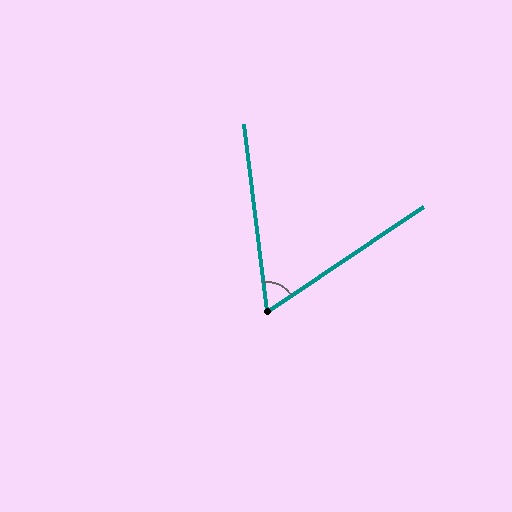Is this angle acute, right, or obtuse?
It is acute.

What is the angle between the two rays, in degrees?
Approximately 63 degrees.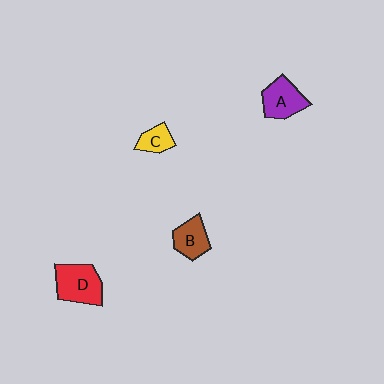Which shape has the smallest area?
Shape C (yellow).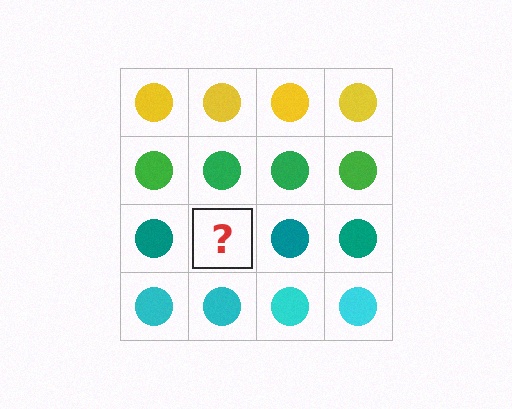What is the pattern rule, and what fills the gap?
The rule is that each row has a consistent color. The gap should be filled with a teal circle.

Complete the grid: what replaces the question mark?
The question mark should be replaced with a teal circle.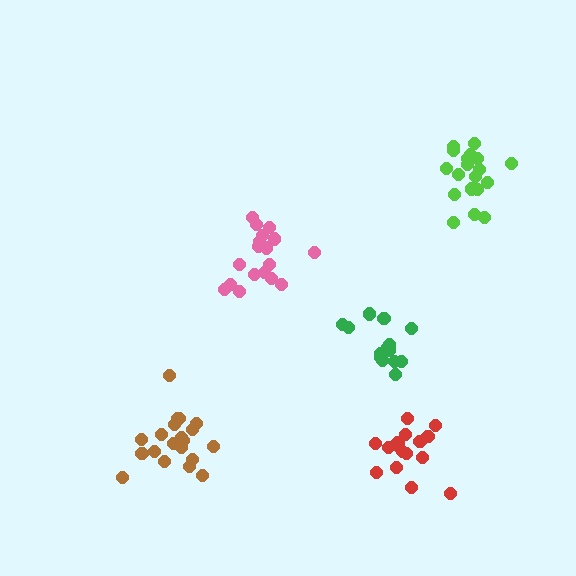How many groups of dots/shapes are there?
There are 5 groups.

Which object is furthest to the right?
The lime cluster is rightmost.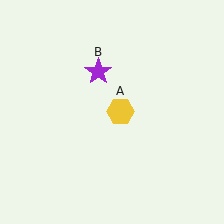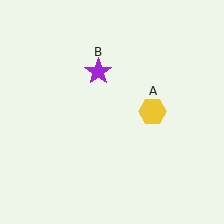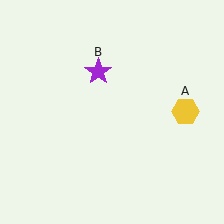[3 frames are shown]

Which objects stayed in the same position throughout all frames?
Purple star (object B) remained stationary.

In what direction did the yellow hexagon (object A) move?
The yellow hexagon (object A) moved right.